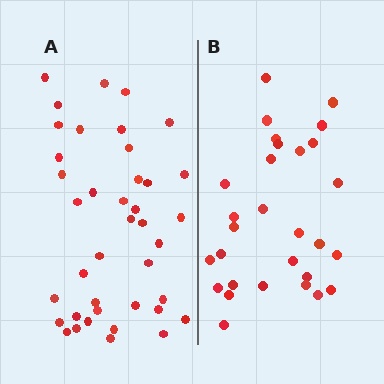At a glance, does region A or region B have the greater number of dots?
Region A (the left region) has more dots.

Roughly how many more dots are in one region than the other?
Region A has roughly 12 or so more dots than region B.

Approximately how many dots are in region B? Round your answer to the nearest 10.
About 30 dots. (The exact count is 29, which rounds to 30.)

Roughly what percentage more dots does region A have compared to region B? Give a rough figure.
About 40% more.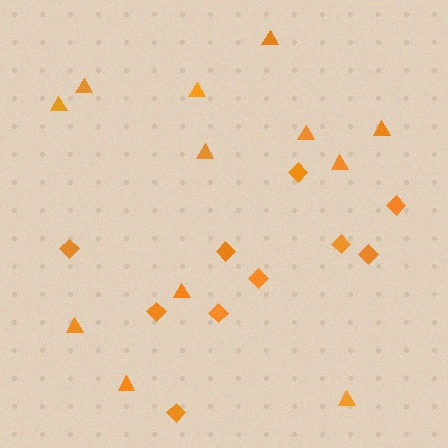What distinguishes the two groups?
There are 2 groups: one group of diamonds (10) and one group of triangles (12).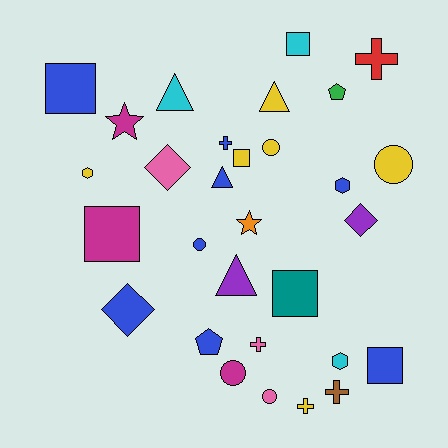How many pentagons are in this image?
There are 2 pentagons.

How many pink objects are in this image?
There are 3 pink objects.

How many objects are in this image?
There are 30 objects.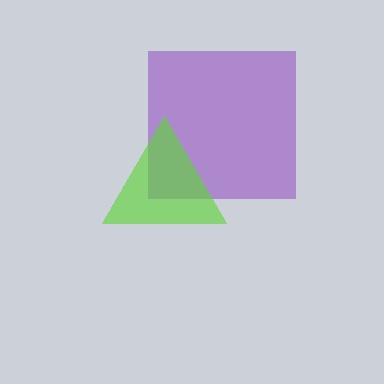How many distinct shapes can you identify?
There are 2 distinct shapes: a purple square, a lime triangle.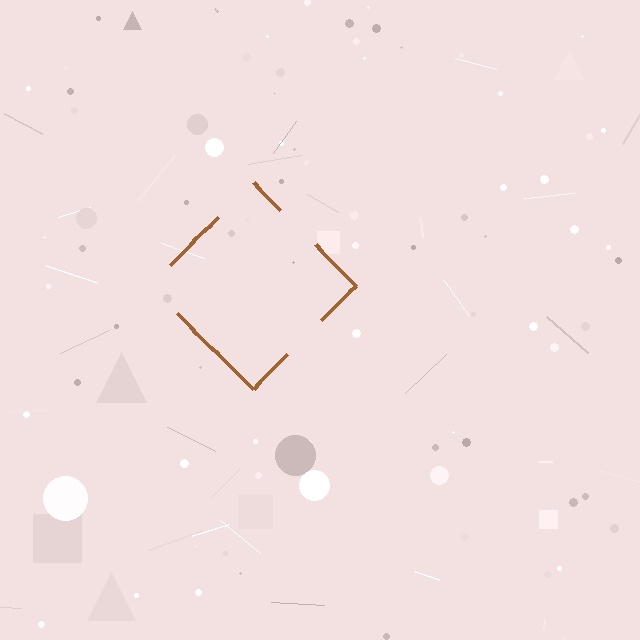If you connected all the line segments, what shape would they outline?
They would outline a diamond.